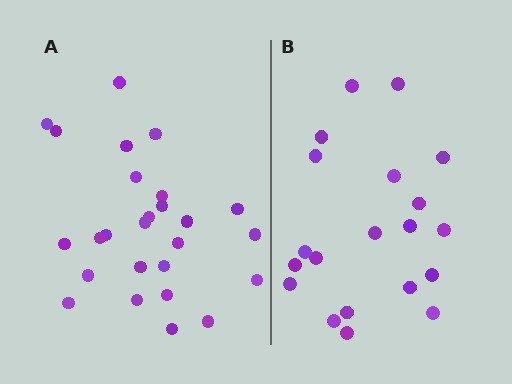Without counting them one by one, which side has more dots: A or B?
Region A (the left region) has more dots.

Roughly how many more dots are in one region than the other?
Region A has about 6 more dots than region B.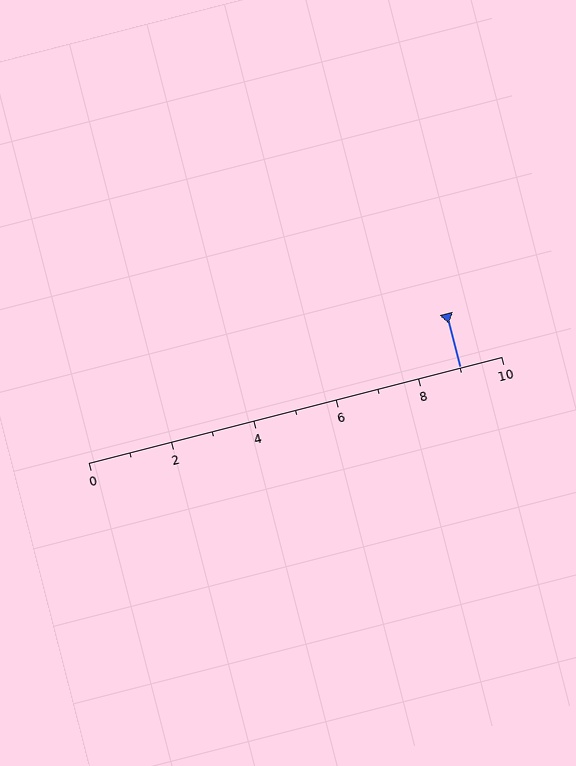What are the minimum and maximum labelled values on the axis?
The axis runs from 0 to 10.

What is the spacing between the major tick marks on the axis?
The major ticks are spaced 2 apart.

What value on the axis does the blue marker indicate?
The marker indicates approximately 9.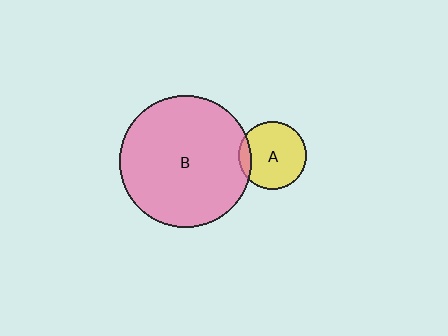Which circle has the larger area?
Circle B (pink).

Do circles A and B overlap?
Yes.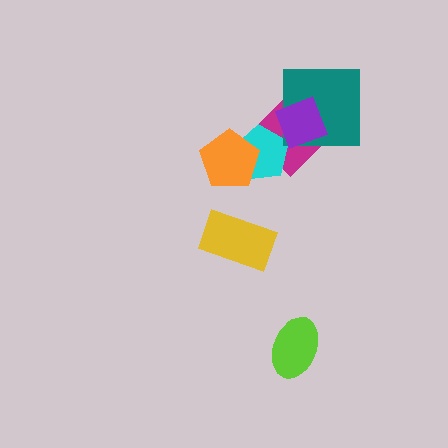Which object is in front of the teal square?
The purple diamond is in front of the teal square.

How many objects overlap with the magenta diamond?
4 objects overlap with the magenta diamond.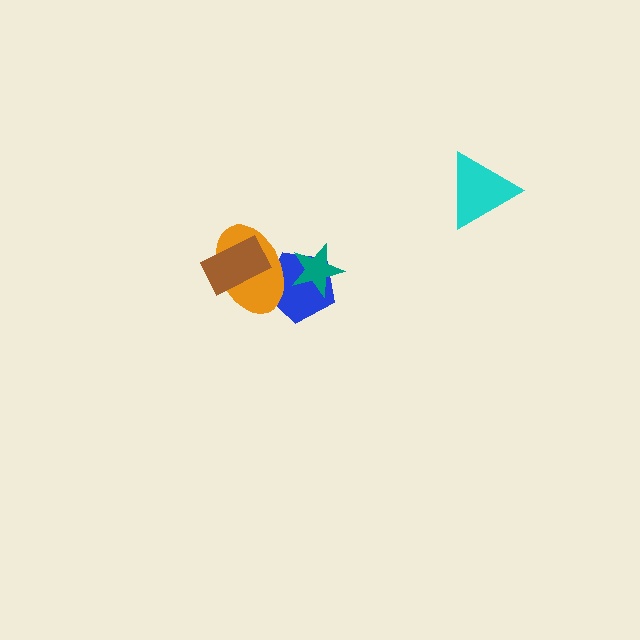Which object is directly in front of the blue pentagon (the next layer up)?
The orange ellipse is directly in front of the blue pentagon.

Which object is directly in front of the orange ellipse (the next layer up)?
The brown rectangle is directly in front of the orange ellipse.